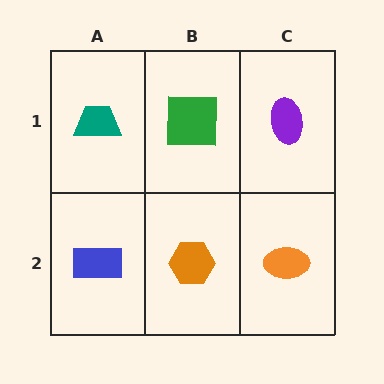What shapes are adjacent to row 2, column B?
A green square (row 1, column B), a blue rectangle (row 2, column A), an orange ellipse (row 2, column C).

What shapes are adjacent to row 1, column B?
An orange hexagon (row 2, column B), a teal trapezoid (row 1, column A), a purple ellipse (row 1, column C).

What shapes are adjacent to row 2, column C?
A purple ellipse (row 1, column C), an orange hexagon (row 2, column B).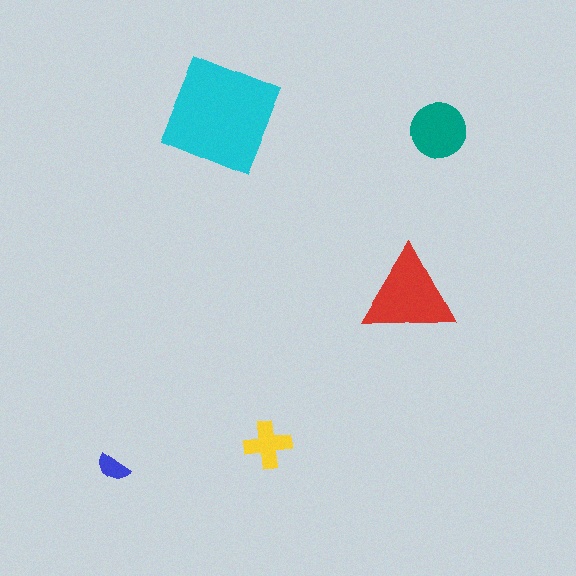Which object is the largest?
The cyan square.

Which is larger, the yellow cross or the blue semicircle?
The yellow cross.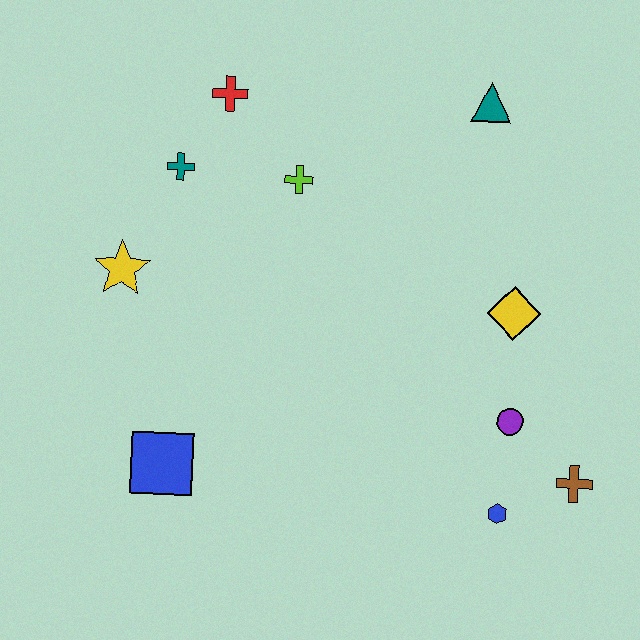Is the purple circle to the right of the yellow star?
Yes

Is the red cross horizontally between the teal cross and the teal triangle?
Yes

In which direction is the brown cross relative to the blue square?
The brown cross is to the right of the blue square.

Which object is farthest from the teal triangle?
The blue square is farthest from the teal triangle.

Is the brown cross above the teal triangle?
No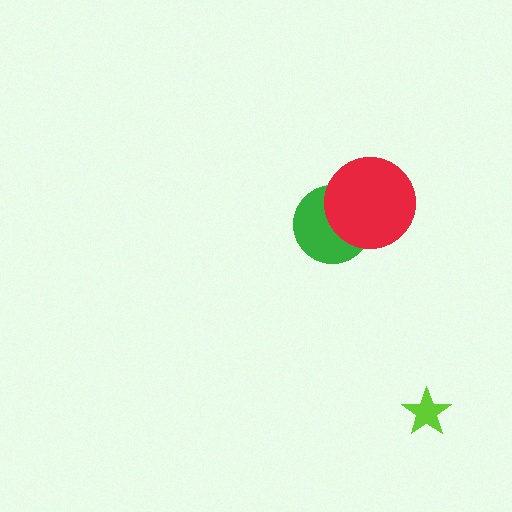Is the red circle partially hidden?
No, no other shape covers it.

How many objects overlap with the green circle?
1 object overlaps with the green circle.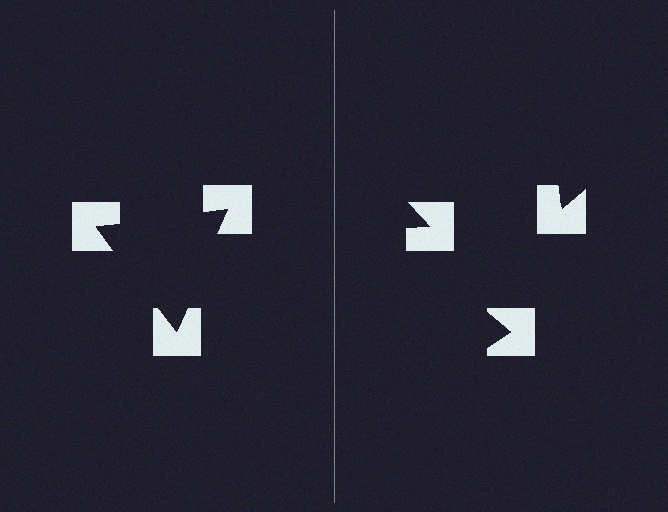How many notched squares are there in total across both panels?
6 — 3 on each side.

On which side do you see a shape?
An illusory triangle appears on the left side. On the right side the wedge cuts are rotated, so no coherent shape forms.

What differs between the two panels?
The notched squares are positioned identically on both sides; only the wedge orientations differ. On the left they align to a triangle; on the right they are misaligned.